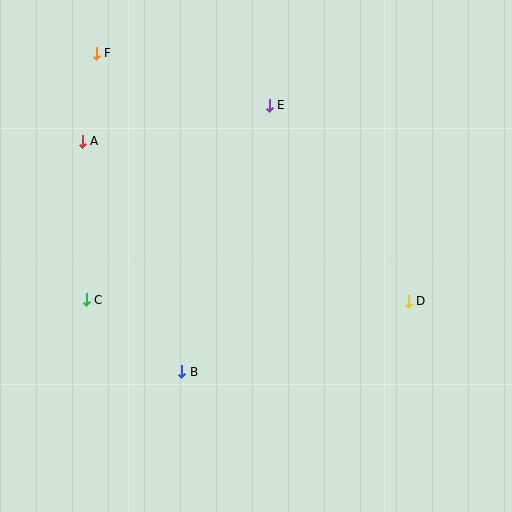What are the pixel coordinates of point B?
Point B is at (182, 372).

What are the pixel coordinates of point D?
Point D is at (408, 301).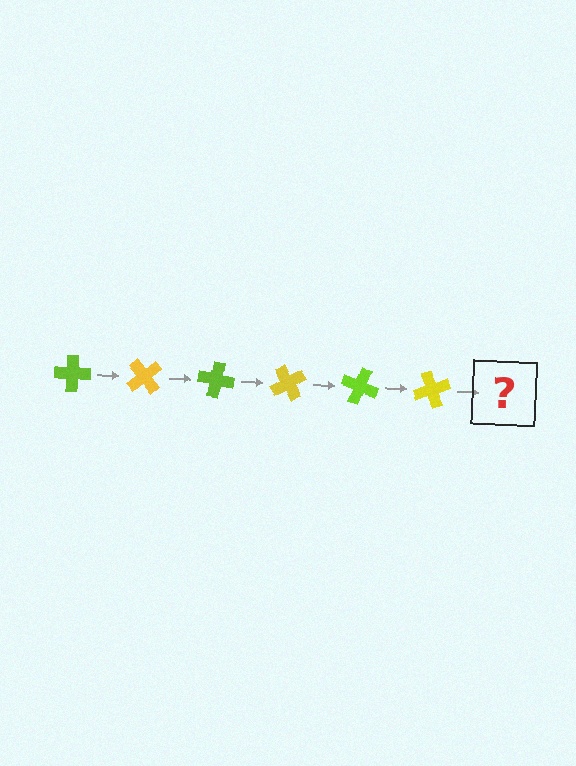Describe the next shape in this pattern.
It should be a lime cross, rotated 300 degrees from the start.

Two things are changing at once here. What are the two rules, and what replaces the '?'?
The two rules are that it rotates 50 degrees each step and the color cycles through lime and yellow. The '?' should be a lime cross, rotated 300 degrees from the start.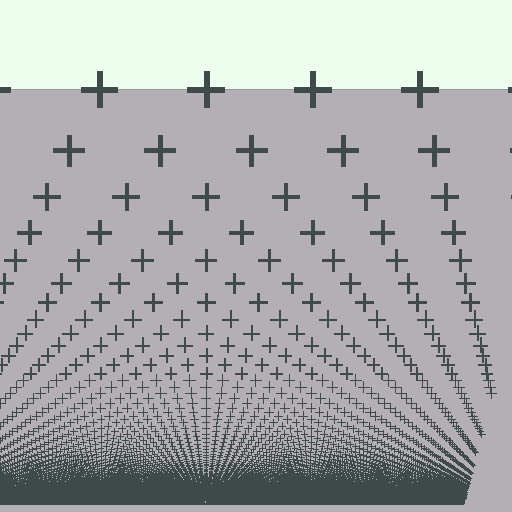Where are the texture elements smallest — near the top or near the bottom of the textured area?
Near the bottom.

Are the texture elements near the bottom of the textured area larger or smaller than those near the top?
Smaller. The gradient is inverted — elements near the bottom are smaller and denser.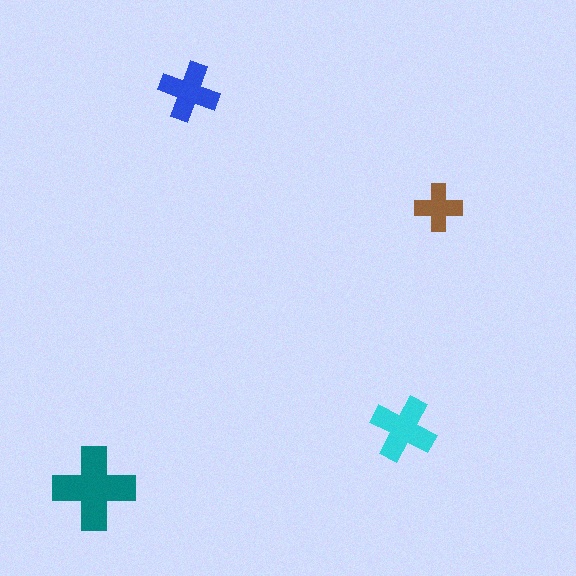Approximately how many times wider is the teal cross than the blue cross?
About 1.5 times wider.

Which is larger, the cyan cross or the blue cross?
The cyan one.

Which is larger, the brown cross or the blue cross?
The blue one.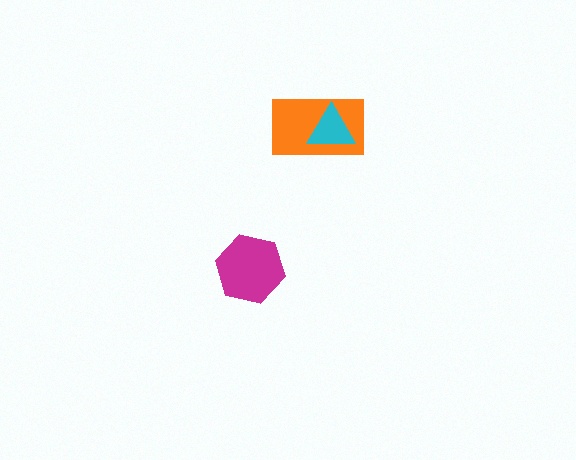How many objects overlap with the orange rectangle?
1 object overlaps with the orange rectangle.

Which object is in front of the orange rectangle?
The cyan triangle is in front of the orange rectangle.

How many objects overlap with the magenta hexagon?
0 objects overlap with the magenta hexagon.